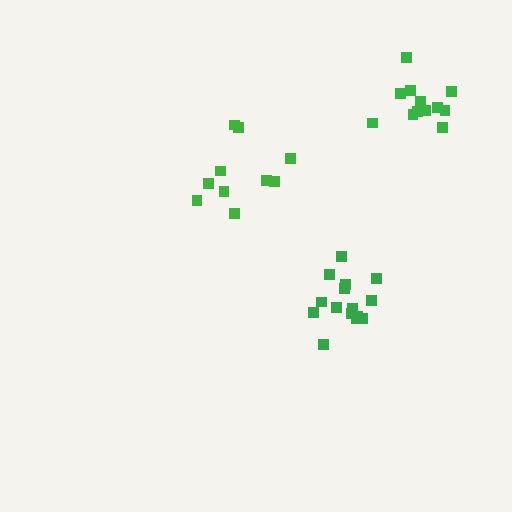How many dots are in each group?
Group 1: 15 dots, Group 2: 10 dots, Group 3: 12 dots (37 total).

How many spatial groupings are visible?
There are 3 spatial groupings.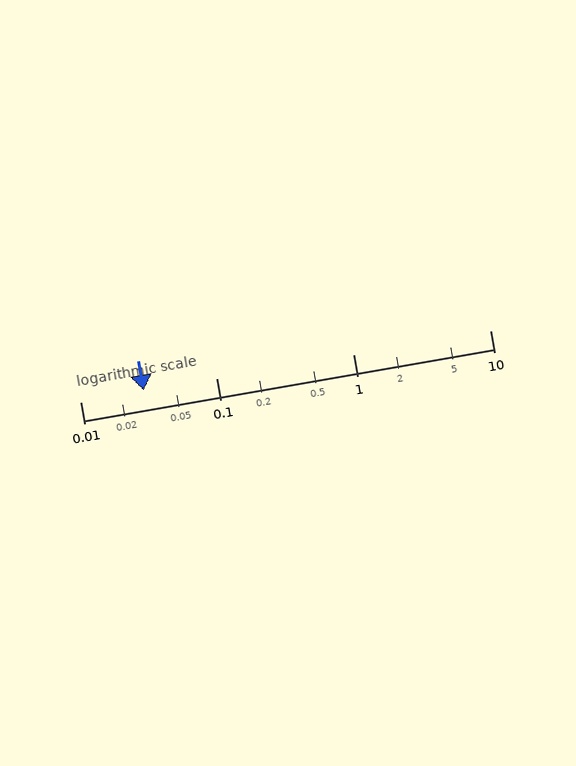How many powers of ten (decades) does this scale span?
The scale spans 3 decades, from 0.01 to 10.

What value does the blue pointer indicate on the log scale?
The pointer indicates approximately 0.029.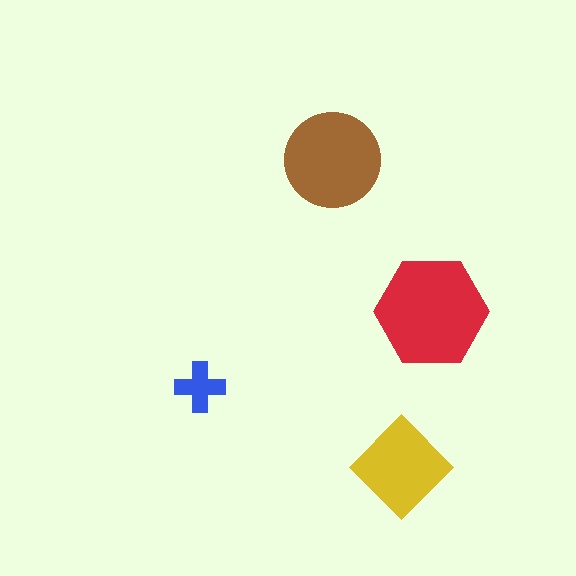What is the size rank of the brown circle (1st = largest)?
2nd.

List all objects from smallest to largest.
The blue cross, the yellow diamond, the brown circle, the red hexagon.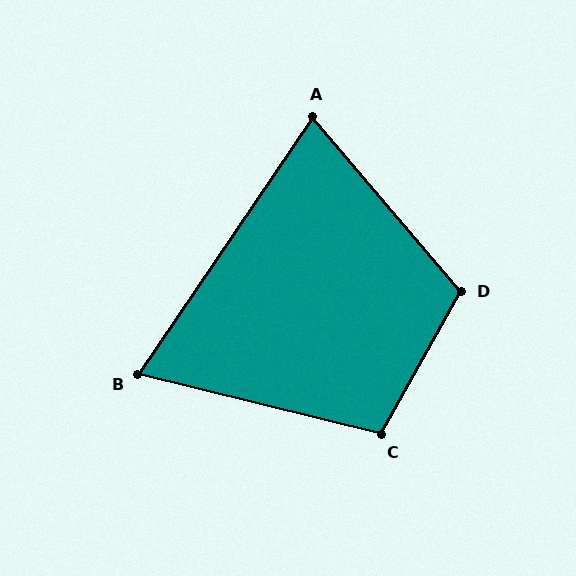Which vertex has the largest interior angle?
D, at approximately 110 degrees.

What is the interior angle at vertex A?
Approximately 74 degrees (acute).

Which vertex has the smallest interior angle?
B, at approximately 70 degrees.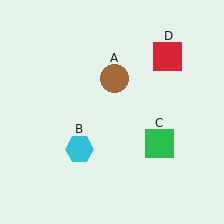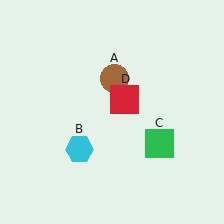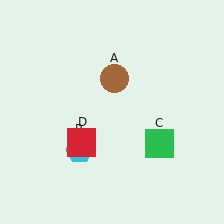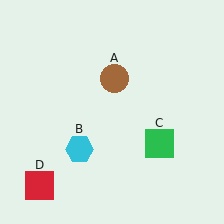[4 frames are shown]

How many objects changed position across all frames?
1 object changed position: red square (object D).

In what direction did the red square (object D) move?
The red square (object D) moved down and to the left.